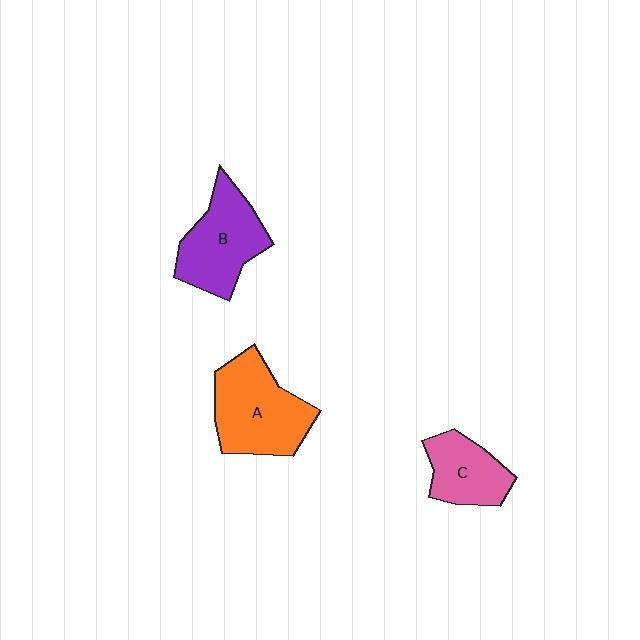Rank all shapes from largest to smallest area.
From largest to smallest: A (orange), B (purple), C (pink).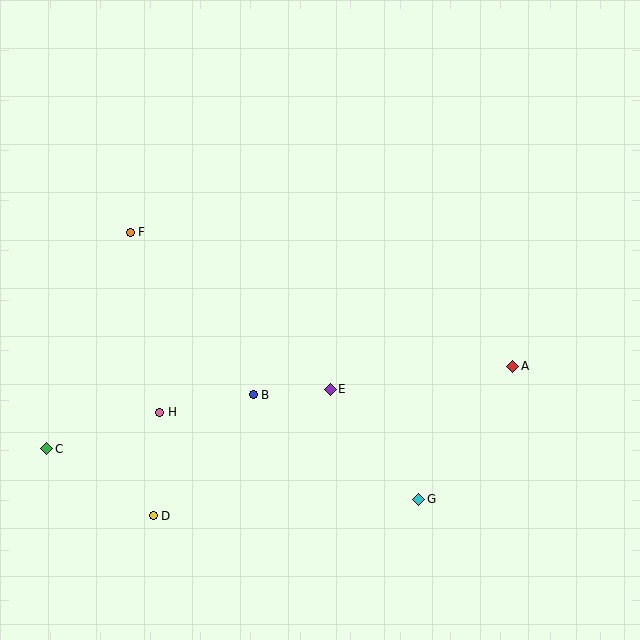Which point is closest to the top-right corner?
Point A is closest to the top-right corner.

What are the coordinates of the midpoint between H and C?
The midpoint between H and C is at (103, 431).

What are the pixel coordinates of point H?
Point H is at (160, 412).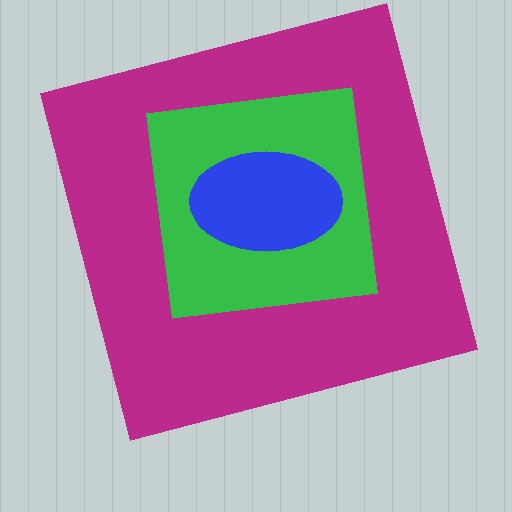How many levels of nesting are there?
3.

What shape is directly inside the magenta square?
The green square.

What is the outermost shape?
The magenta square.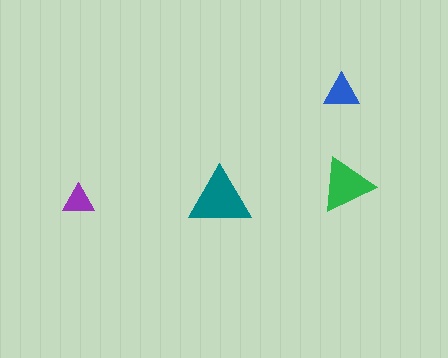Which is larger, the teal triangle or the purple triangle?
The teal one.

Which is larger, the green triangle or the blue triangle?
The green one.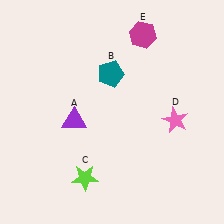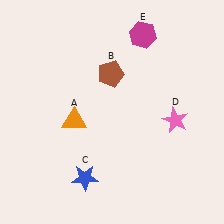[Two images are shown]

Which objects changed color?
A changed from purple to orange. B changed from teal to brown. C changed from lime to blue.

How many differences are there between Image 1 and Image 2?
There are 3 differences between the two images.